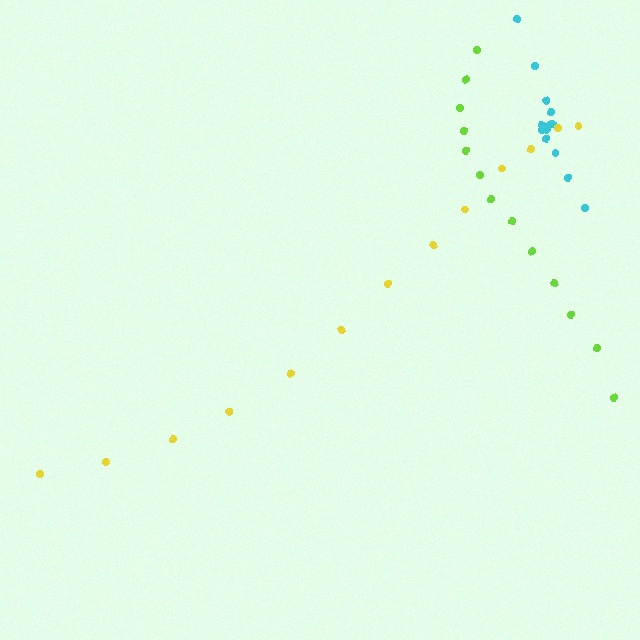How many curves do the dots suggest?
There are 3 distinct paths.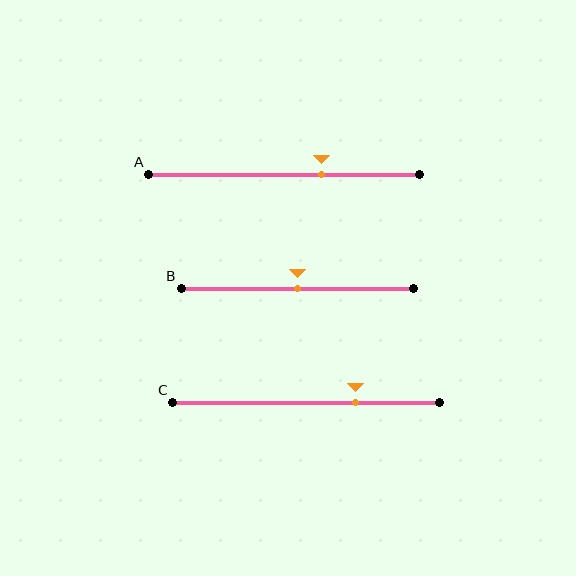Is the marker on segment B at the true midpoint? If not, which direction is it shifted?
Yes, the marker on segment B is at the true midpoint.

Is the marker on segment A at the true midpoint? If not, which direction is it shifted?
No, the marker on segment A is shifted to the right by about 14% of the segment length.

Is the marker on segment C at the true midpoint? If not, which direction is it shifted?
No, the marker on segment C is shifted to the right by about 18% of the segment length.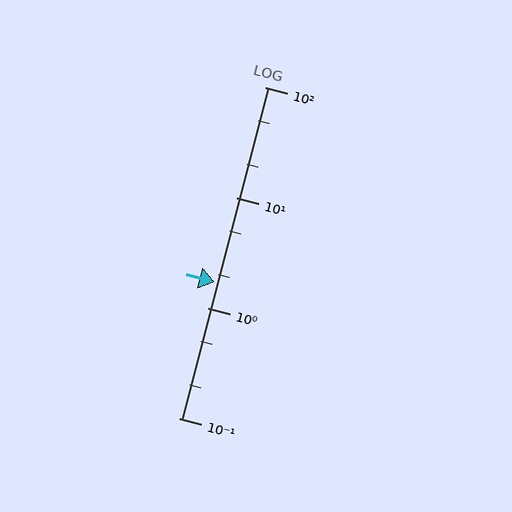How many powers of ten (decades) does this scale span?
The scale spans 3 decades, from 0.1 to 100.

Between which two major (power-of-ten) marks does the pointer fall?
The pointer is between 1 and 10.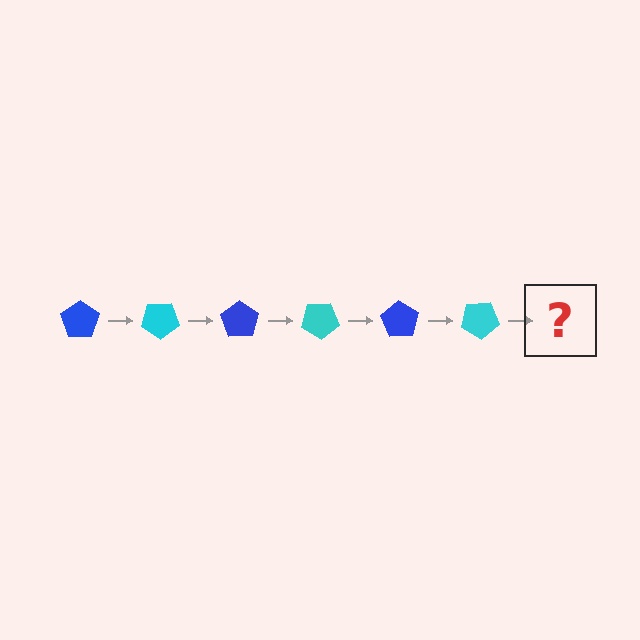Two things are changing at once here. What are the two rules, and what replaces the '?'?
The two rules are that it rotates 35 degrees each step and the color cycles through blue and cyan. The '?' should be a blue pentagon, rotated 210 degrees from the start.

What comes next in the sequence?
The next element should be a blue pentagon, rotated 210 degrees from the start.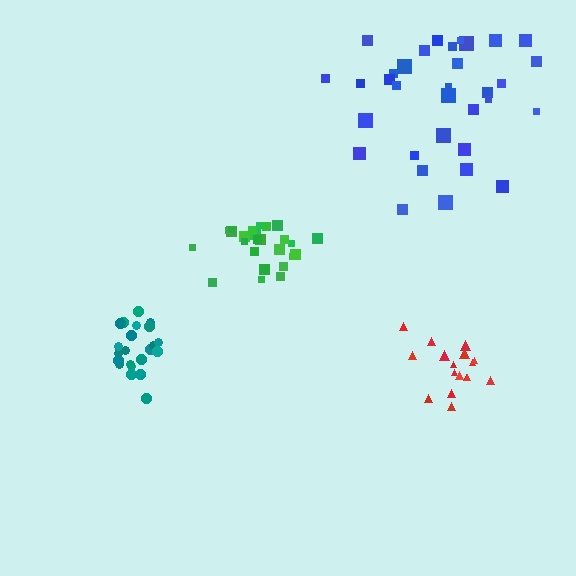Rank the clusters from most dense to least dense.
teal, green, red, blue.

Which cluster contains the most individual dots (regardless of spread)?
Blue (34).